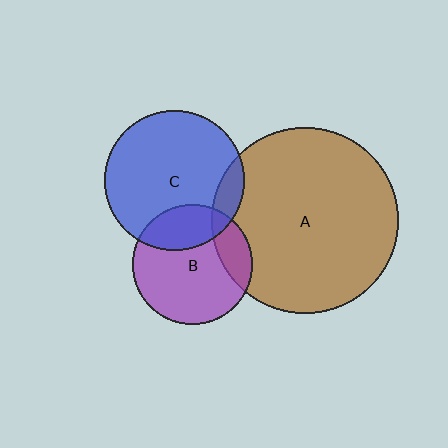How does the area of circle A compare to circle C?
Approximately 1.8 times.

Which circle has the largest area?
Circle A (brown).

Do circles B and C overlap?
Yes.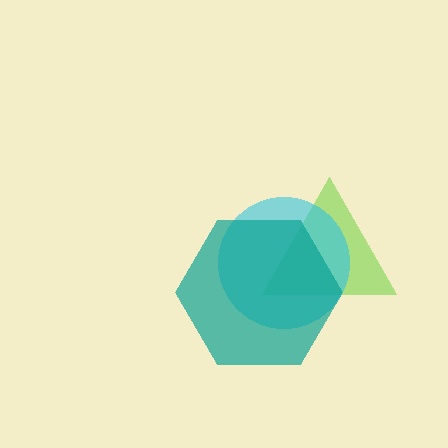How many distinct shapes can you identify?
There are 3 distinct shapes: a lime triangle, a cyan circle, a teal hexagon.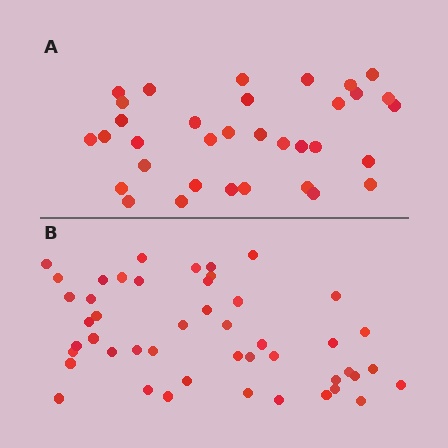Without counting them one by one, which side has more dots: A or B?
Region B (the bottom region) has more dots.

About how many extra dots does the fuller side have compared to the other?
Region B has approximately 15 more dots than region A.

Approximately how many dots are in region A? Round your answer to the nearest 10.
About 30 dots. (The exact count is 34, which rounds to 30.)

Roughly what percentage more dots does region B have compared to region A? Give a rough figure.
About 40% more.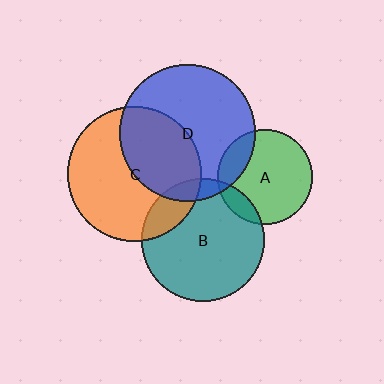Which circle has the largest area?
Circle D (blue).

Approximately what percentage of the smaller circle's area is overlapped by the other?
Approximately 40%.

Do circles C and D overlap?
Yes.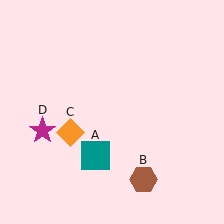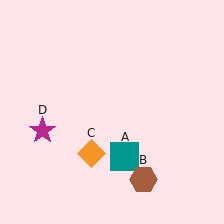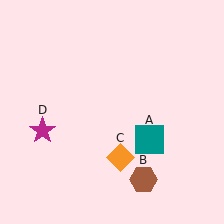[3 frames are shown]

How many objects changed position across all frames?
2 objects changed position: teal square (object A), orange diamond (object C).